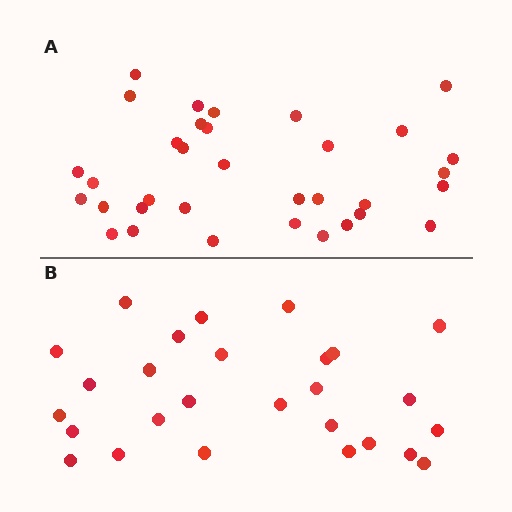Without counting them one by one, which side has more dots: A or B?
Region A (the top region) has more dots.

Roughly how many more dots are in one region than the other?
Region A has roughly 8 or so more dots than region B.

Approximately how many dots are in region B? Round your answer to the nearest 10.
About 30 dots. (The exact count is 27, which rounds to 30.)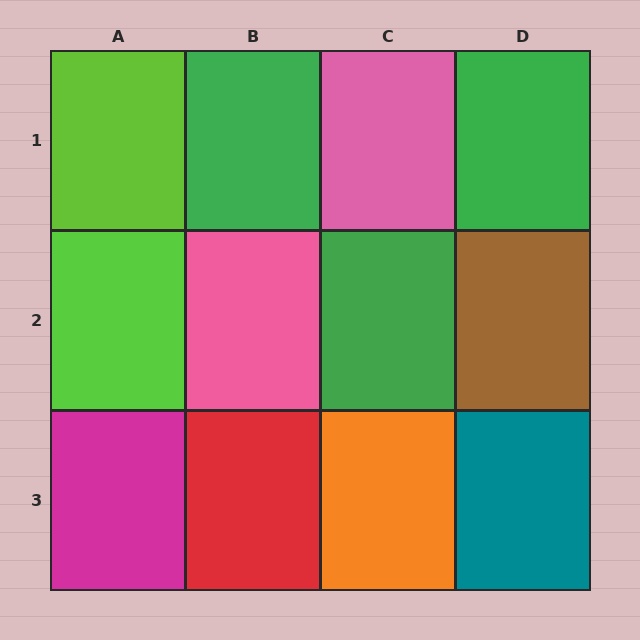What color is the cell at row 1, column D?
Green.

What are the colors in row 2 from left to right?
Lime, pink, green, brown.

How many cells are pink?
2 cells are pink.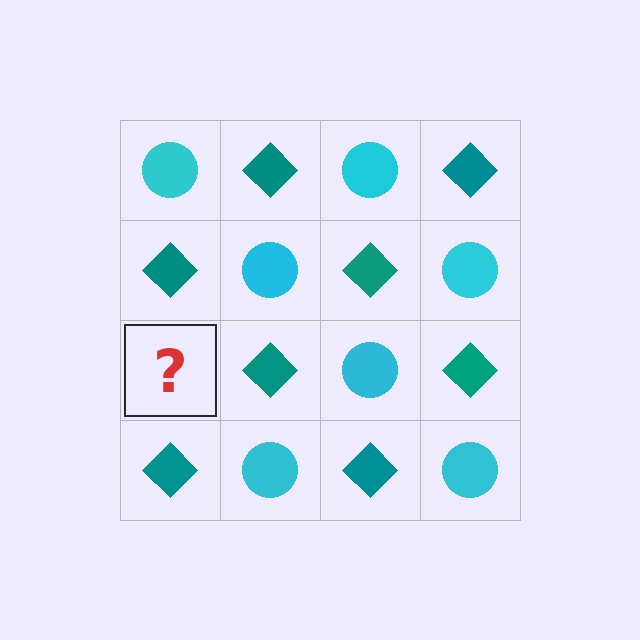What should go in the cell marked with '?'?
The missing cell should contain a cyan circle.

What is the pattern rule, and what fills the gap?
The rule is that it alternates cyan circle and teal diamond in a checkerboard pattern. The gap should be filled with a cyan circle.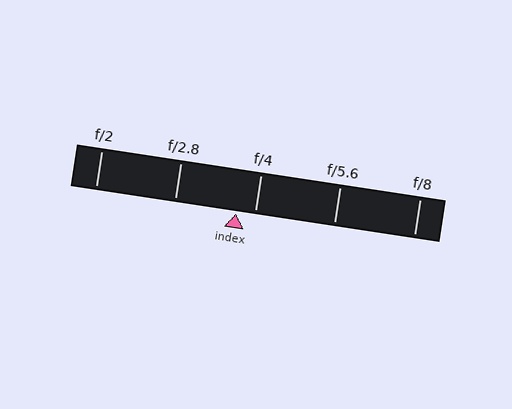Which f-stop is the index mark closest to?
The index mark is closest to f/4.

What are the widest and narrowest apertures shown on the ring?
The widest aperture shown is f/2 and the narrowest is f/8.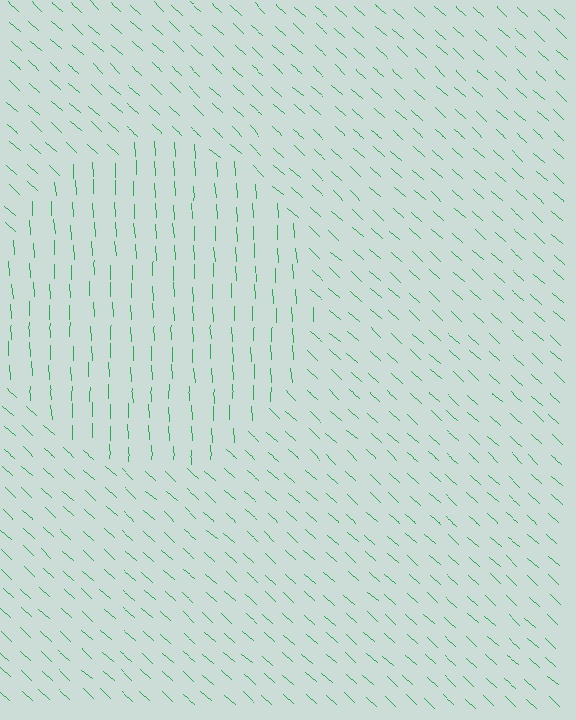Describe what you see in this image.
The image is filled with small green line segments. A circle region in the image has lines oriented differently from the surrounding lines, creating a visible texture boundary.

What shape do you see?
I see a circle.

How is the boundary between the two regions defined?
The boundary is defined purely by a change in line orientation (approximately 45 degrees difference). All lines are the same color and thickness.